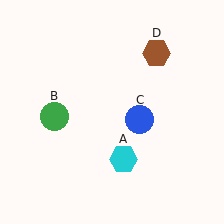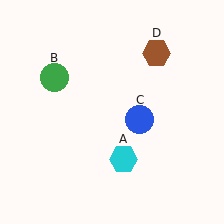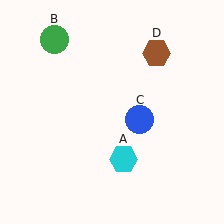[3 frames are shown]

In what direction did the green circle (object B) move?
The green circle (object B) moved up.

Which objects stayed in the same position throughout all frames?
Cyan hexagon (object A) and blue circle (object C) and brown hexagon (object D) remained stationary.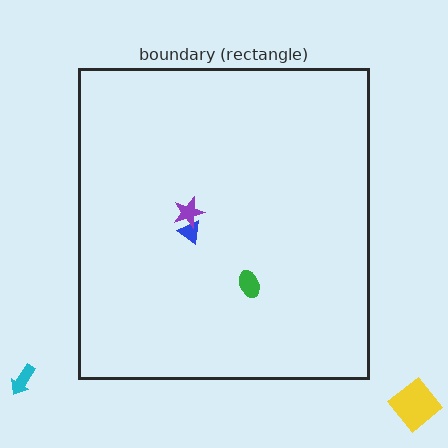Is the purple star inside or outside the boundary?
Inside.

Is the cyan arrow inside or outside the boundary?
Outside.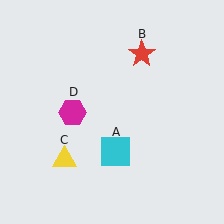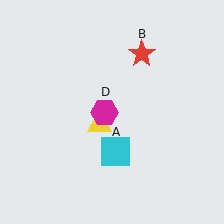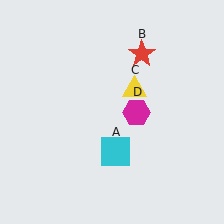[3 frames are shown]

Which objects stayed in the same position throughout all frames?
Cyan square (object A) and red star (object B) remained stationary.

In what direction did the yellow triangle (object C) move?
The yellow triangle (object C) moved up and to the right.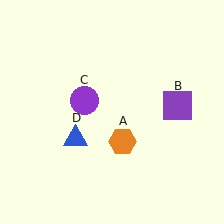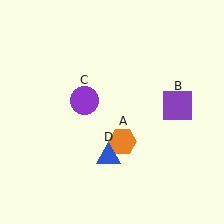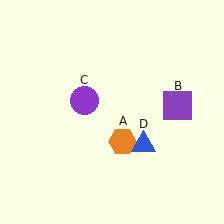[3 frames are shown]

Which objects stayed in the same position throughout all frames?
Orange hexagon (object A) and purple square (object B) and purple circle (object C) remained stationary.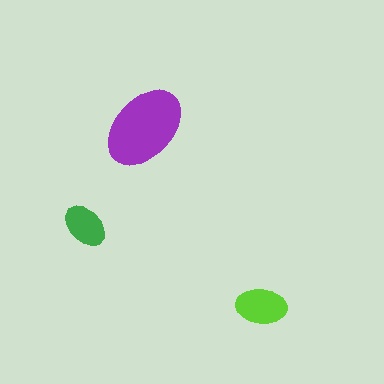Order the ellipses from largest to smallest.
the purple one, the lime one, the green one.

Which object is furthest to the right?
The lime ellipse is rightmost.